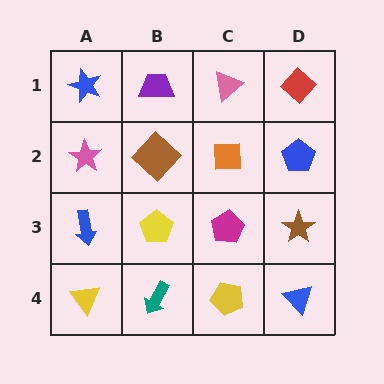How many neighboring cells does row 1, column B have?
3.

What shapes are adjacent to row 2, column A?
A blue star (row 1, column A), a blue arrow (row 3, column A), a brown diamond (row 2, column B).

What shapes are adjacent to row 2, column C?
A pink triangle (row 1, column C), a magenta pentagon (row 3, column C), a brown diamond (row 2, column B), a blue pentagon (row 2, column D).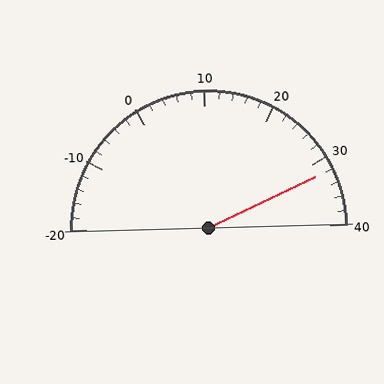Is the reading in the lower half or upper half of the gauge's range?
The reading is in the upper half of the range (-20 to 40).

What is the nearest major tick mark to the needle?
The nearest major tick mark is 30.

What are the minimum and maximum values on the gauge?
The gauge ranges from -20 to 40.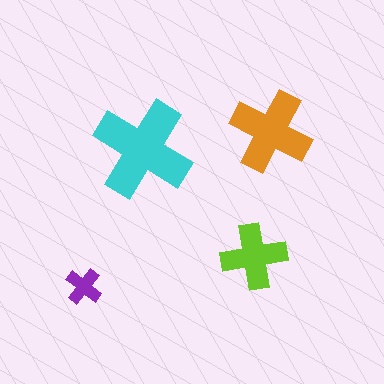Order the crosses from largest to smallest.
the cyan one, the orange one, the lime one, the purple one.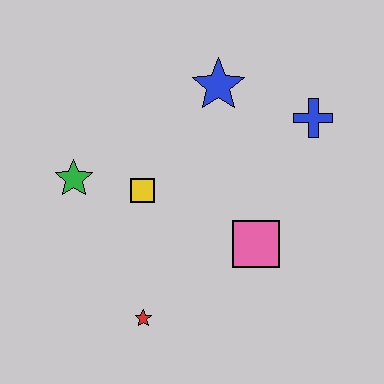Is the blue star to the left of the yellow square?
No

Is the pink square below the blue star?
Yes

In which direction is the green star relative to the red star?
The green star is above the red star.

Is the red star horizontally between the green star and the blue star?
Yes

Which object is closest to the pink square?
The yellow square is closest to the pink square.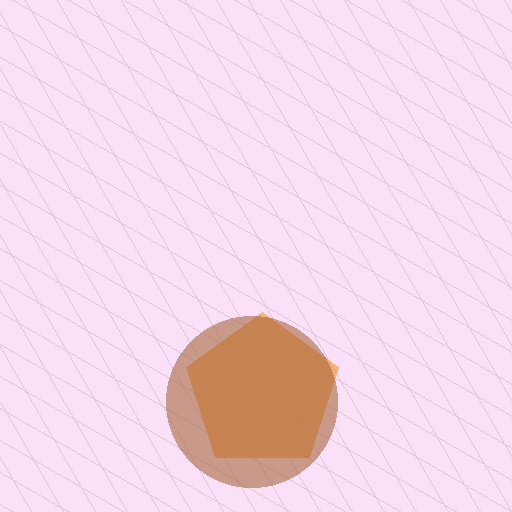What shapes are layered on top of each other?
The layered shapes are: an orange pentagon, a brown circle.